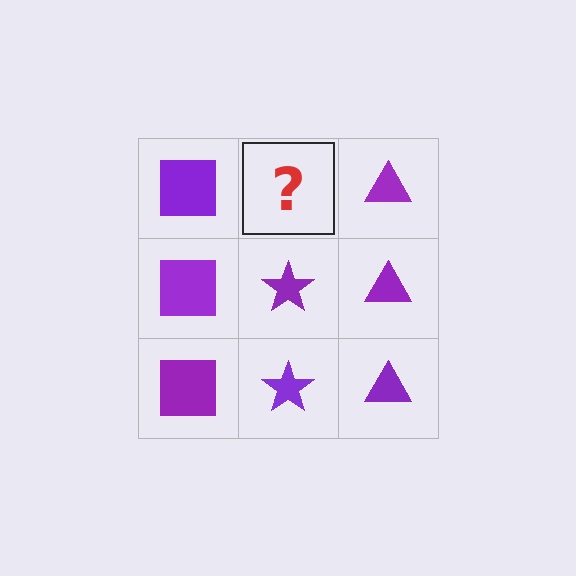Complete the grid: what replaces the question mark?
The question mark should be replaced with a purple star.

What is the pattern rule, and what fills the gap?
The rule is that each column has a consistent shape. The gap should be filled with a purple star.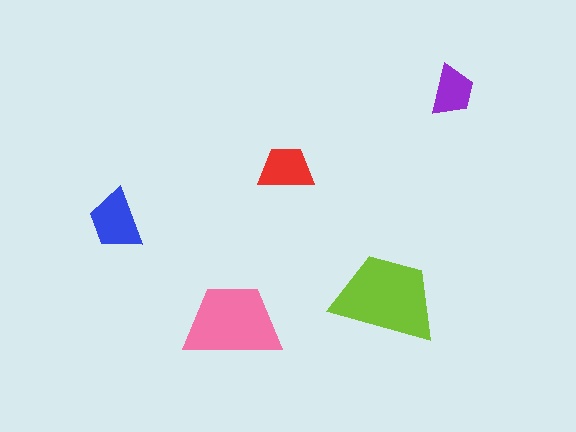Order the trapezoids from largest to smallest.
the lime one, the pink one, the blue one, the red one, the purple one.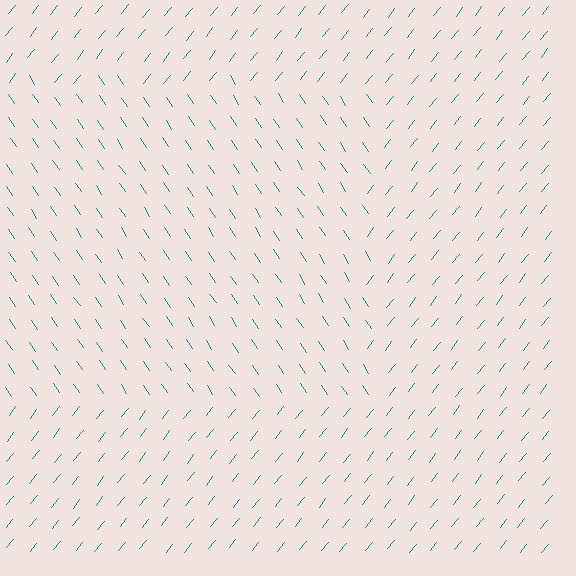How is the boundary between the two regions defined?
The boundary is defined purely by a change in line orientation (approximately 72 degrees difference). All lines are the same color and thickness.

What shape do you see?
I see a rectangle.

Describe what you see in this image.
The image is filled with small teal line segments. A rectangle region in the image has lines oriented differently from the surrounding lines, creating a visible texture boundary.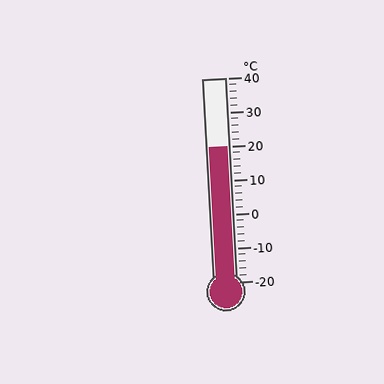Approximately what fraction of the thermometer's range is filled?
The thermometer is filled to approximately 65% of its range.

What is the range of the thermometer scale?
The thermometer scale ranges from -20°C to 40°C.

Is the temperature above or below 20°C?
The temperature is at 20°C.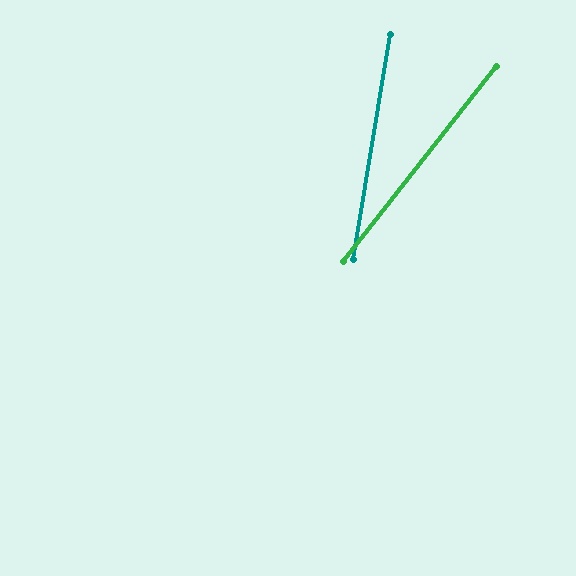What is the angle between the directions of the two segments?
Approximately 29 degrees.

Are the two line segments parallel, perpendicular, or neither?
Neither parallel nor perpendicular — they differ by about 29°.